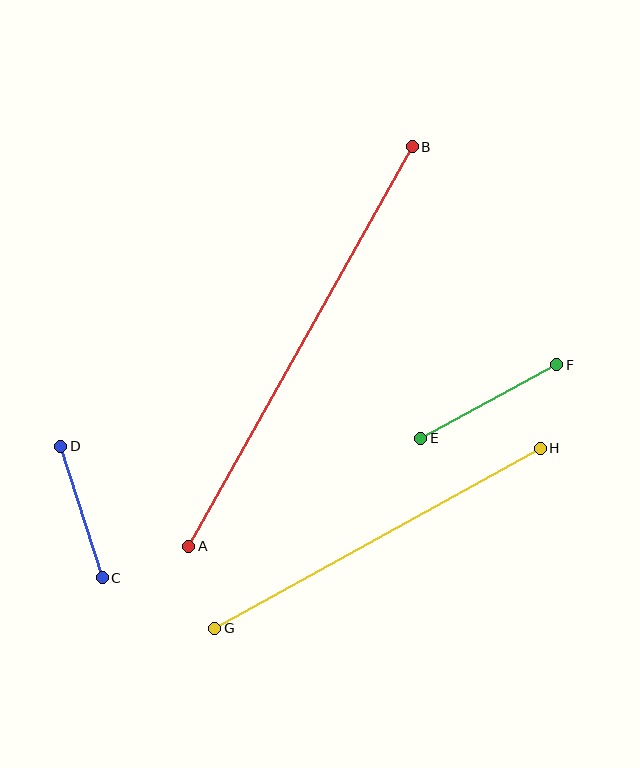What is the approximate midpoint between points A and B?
The midpoint is at approximately (300, 347) pixels.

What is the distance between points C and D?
The distance is approximately 138 pixels.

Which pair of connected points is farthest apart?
Points A and B are farthest apart.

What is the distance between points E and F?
The distance is approximately 154 pixels.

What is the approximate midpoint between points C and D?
The midpoint is at approximately (81, 512) pixels.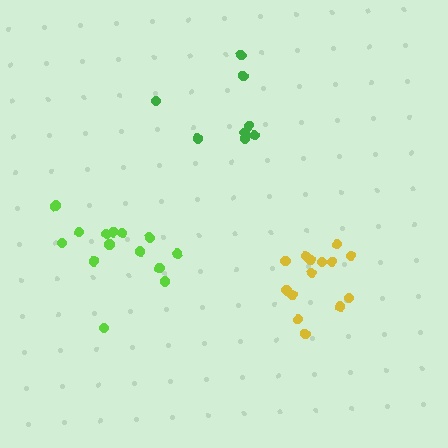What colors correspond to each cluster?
The clusters are colored: green, yellow, lime.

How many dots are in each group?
Group 1: 8 dots, Group 2: 14 dots, Group 3: 14 dots (36 total).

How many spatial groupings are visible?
There are 3 spatial groupings.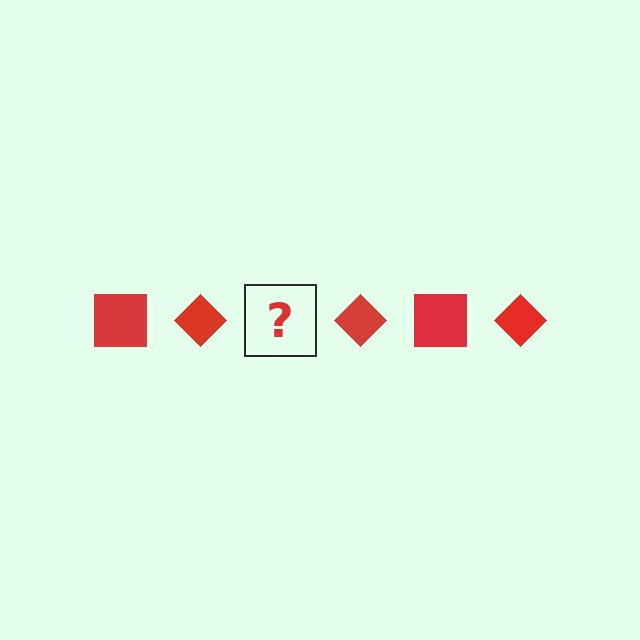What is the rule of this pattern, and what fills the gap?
The rule is that the pattern cycles through square, diamond shapes in red. The gap should be filled with a red square.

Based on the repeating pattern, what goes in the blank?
The blank should be a red square.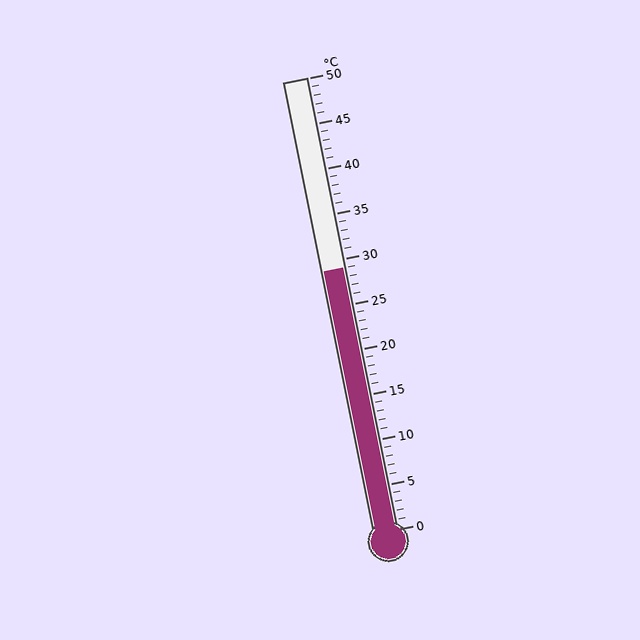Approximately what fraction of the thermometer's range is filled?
The thermometer is filled to approximately 60% of its range.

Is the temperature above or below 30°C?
The temperature is below 30°C.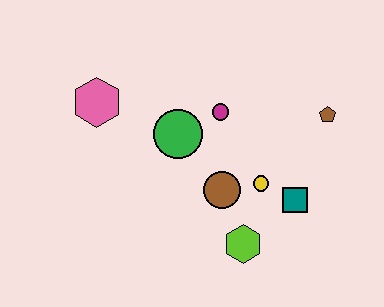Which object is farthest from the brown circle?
The pink hexagon is farthest from the brown circle.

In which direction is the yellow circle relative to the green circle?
The yellow circle is to the right of the green circle.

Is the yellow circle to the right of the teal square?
No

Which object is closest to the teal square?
The yellow circle is closest to the teal square.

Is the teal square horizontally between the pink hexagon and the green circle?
No